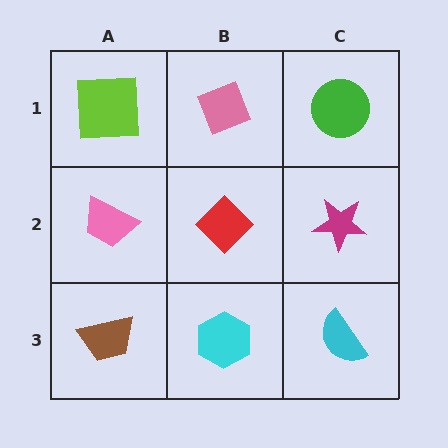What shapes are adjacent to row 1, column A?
A pink trapezoid (row 2, column A), a pink diamond (row 1, column B).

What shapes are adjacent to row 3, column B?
A red diamond (row 2, column B), a brown trapezoid (row 3, column A), a cyan semicircle (row 3, column C).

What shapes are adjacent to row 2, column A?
A lime square (row 1, column A), a brown trapezoid (row 3, column A), a red diamond (row 2, column B).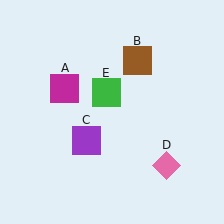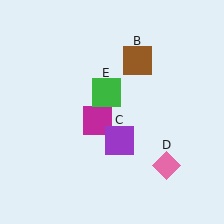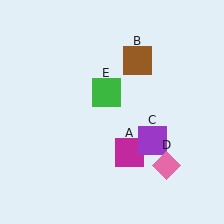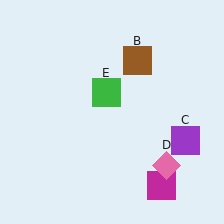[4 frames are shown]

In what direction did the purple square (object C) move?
The purple square (object C) moved right.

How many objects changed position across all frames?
2 objects changed position: magenta square (object A), purple square (object C).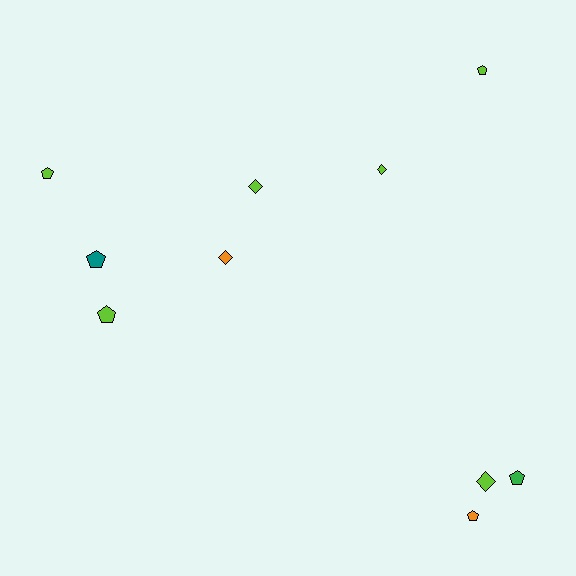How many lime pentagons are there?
There are 3 lime pentagons.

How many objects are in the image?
There are 10 objects.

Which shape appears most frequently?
Pentagon, with 6 objects.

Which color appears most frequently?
Lime, with 6 objects.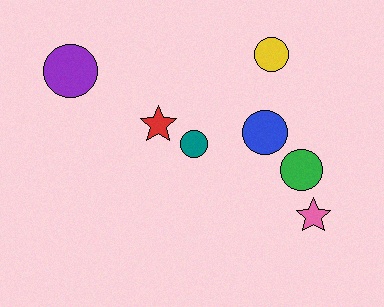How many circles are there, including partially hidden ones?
There are 5 circles.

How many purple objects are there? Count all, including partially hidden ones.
There is 1 purple object.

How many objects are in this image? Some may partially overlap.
There are 7 objects.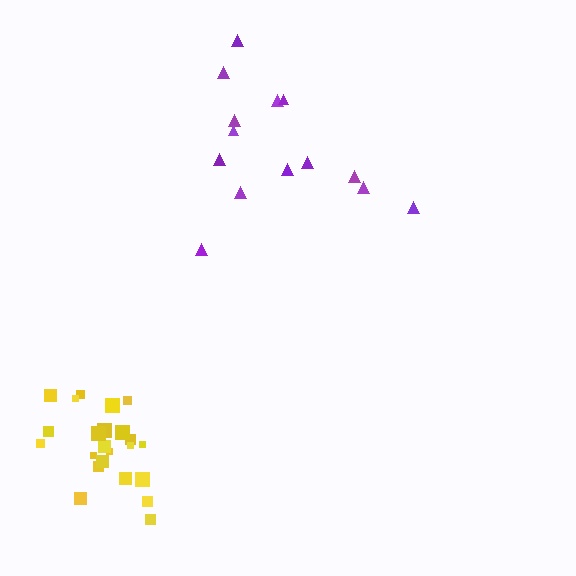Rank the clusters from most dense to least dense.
yellow, purple.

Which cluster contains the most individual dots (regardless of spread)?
Yellow (24).